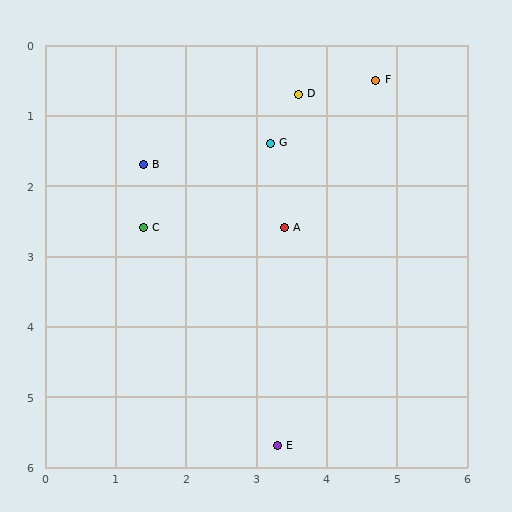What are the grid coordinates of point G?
Point G is at approximately (3.2, 1.4).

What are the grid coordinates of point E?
Point E is at approximately (3.3, 5.7).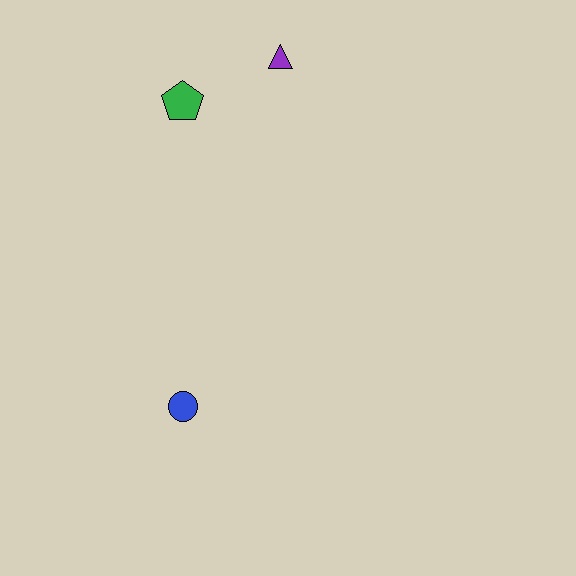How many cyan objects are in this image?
There are no cyan objects.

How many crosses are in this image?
There are no crosses.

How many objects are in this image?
There are 3 objects.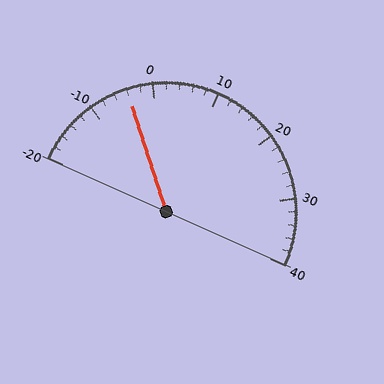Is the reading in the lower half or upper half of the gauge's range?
The reading is in the lower half of the range (-20 to 40).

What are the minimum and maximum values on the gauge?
The gauge ranges from -20 to 40.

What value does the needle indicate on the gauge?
The needle indicates approximately -4.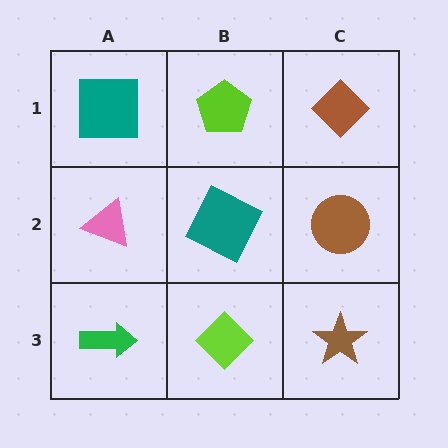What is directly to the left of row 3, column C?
A lime diamond.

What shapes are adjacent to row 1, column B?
A teal square (row 2, column B), a teal square (row 1, column A), a brown diamond (row 1, column C).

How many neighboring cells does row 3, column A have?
2.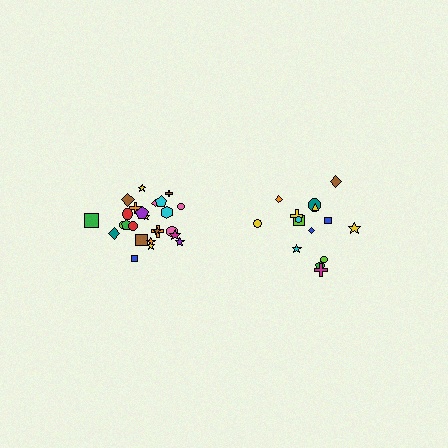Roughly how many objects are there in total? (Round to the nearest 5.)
Roughly 40 objects in total.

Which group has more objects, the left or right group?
The left group.